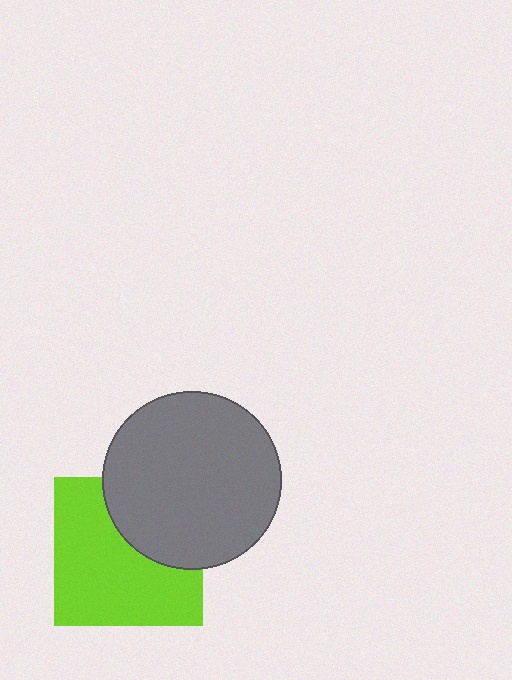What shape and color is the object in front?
The object in front is a gray circle.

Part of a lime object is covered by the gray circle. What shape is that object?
It is a square.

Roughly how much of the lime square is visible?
Most of it is visible (roughly 66%).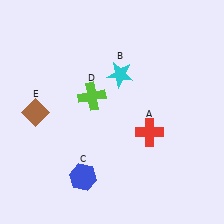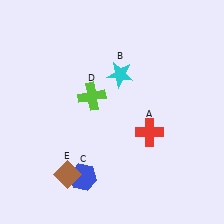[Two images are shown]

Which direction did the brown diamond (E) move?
The brown diamond (E) moved down.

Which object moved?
The brown diamond (E) moved down.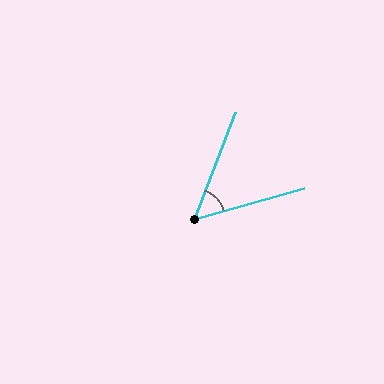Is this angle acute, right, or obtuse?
It is acute.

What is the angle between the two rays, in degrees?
Approximately 54 degrees.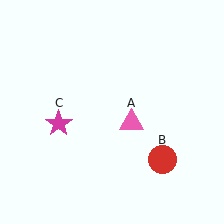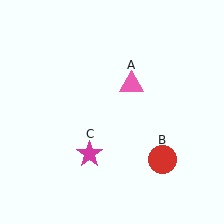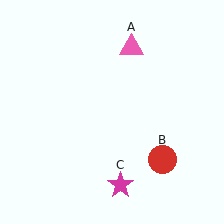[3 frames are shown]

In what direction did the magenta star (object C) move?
The magenta star (object C) moved down and to the right.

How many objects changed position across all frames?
2 objects changed position: pink triangle (object A), magenta star (object C).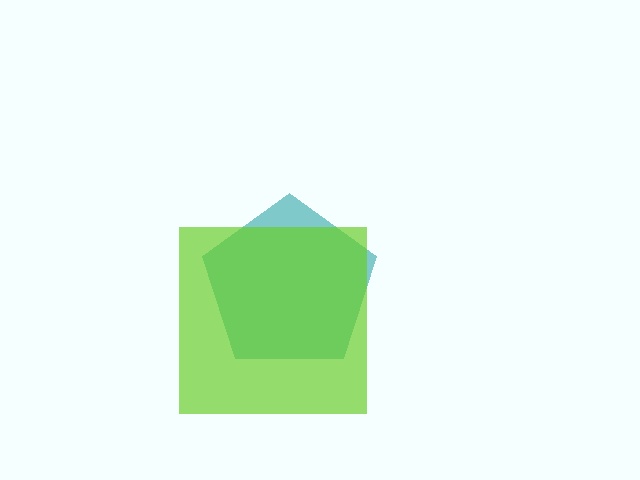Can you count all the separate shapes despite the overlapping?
Yes, there are 2 separate shapes.